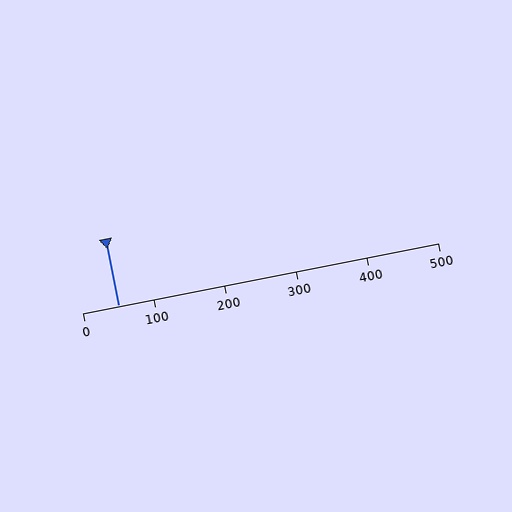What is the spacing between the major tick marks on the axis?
The major ticks are spaced 100 apart.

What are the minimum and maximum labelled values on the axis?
The axis runs from 0 to 500.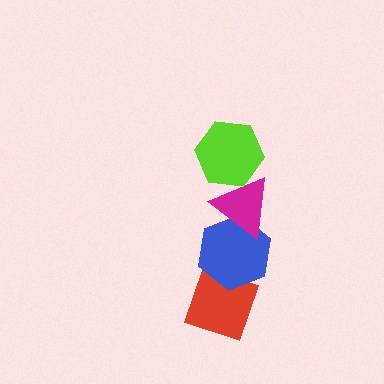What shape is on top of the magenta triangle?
The lime hexagon is on top of the magenta triangle.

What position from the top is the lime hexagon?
The lime hexagon is 1st from the top.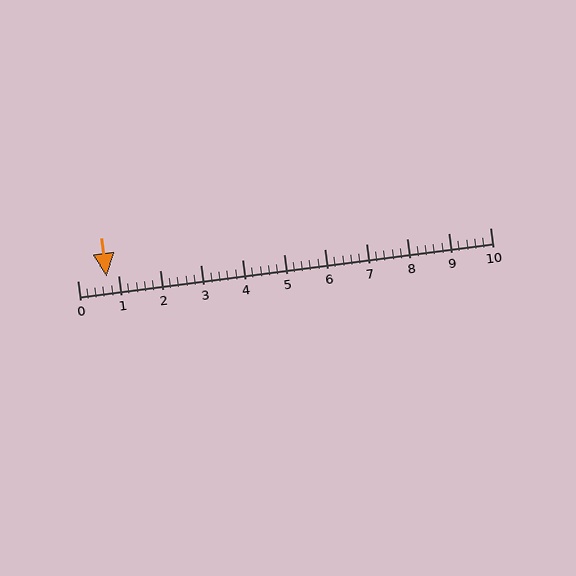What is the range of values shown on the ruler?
The ruler shows values from 0 to 10.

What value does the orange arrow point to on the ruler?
The orange arrow points to approximately 0.7.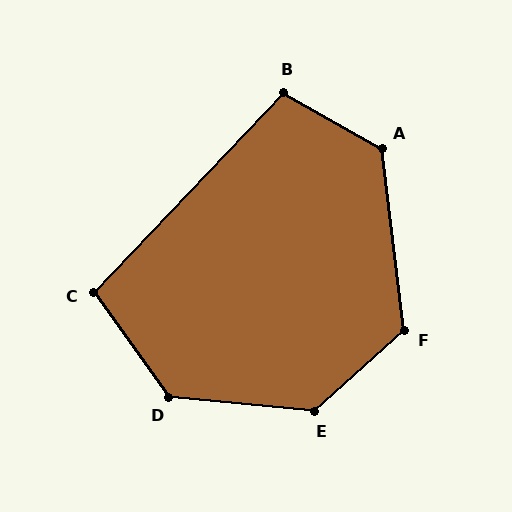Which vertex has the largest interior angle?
E, at approximately 132 degrees.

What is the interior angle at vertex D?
Approximately 131 degrees (obtuse).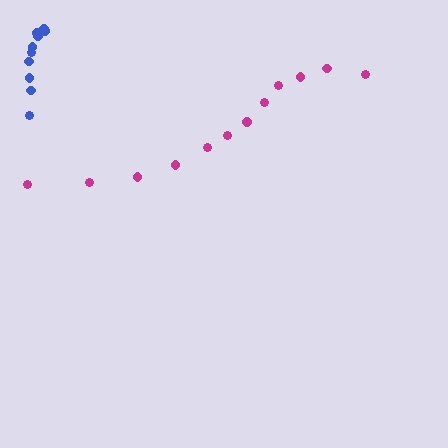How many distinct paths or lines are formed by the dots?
There are 2 distinct paths.